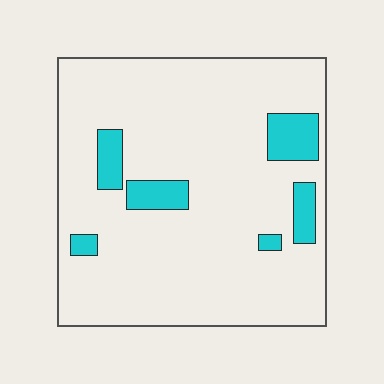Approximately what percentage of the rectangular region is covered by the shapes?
Approximately 10%.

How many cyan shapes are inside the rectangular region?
6.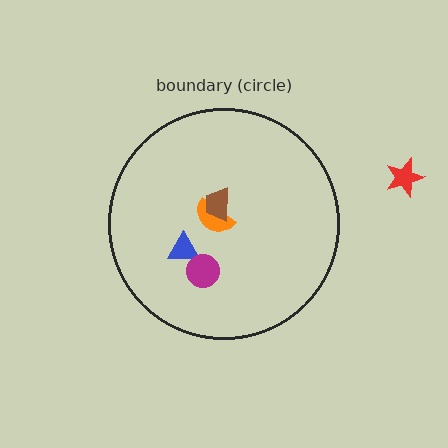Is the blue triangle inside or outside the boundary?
Inside.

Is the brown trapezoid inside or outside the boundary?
Inside.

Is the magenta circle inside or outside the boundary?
Inside.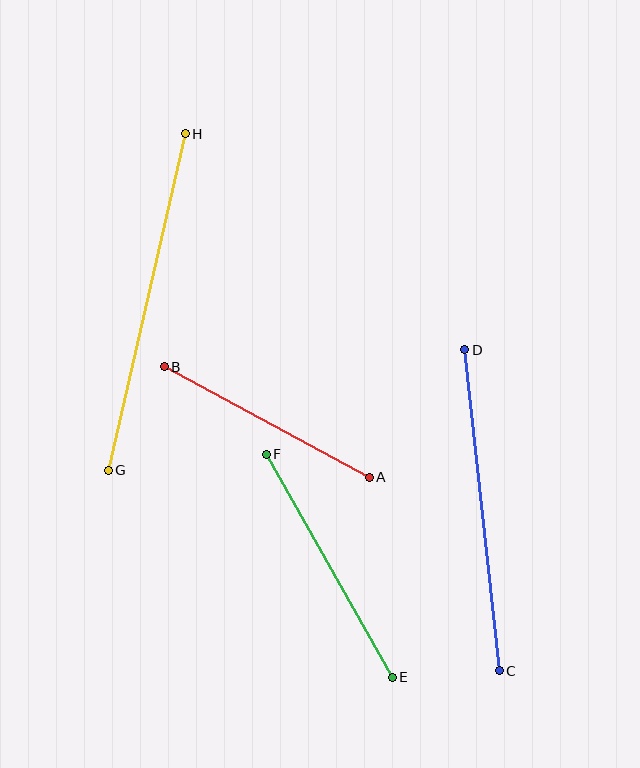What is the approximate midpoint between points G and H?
The midpoint is at approximately (147, 302) pixels.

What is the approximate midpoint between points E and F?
The midpoint is at approximately (329, 566) pixels.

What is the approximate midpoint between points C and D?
The midpoint is at approximately (482, 510) pixels.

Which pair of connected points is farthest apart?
Points G and H are farthest apart.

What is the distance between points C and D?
The distance is approximately 323 pixels.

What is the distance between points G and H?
The distance is approximately 345 pixels.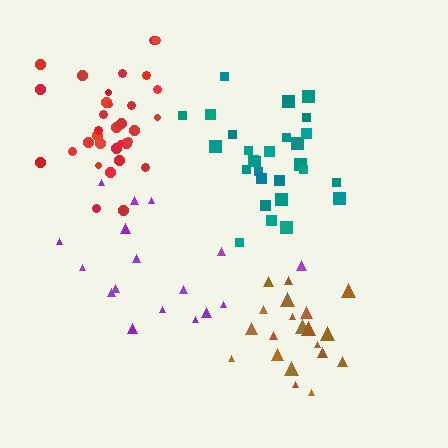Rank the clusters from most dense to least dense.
brown, red, teal, purple.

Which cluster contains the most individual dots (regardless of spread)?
Red (35).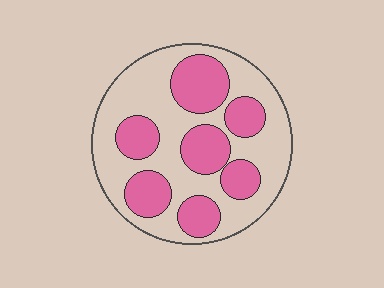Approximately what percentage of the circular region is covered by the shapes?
Approximately 40%.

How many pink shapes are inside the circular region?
7.